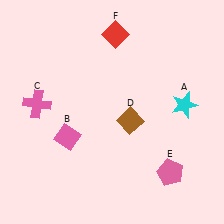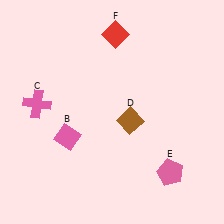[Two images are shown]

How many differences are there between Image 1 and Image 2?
There is 1 difference between the two images.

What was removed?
The cyan star (A) was removed in Image 2.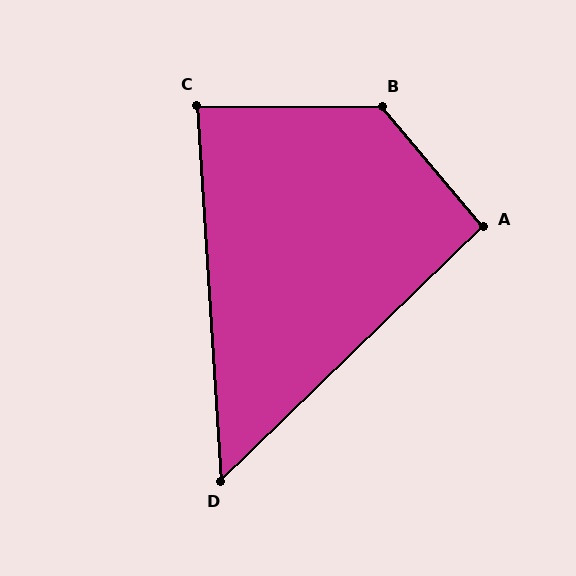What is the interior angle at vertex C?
Approximately 86 degrees (approximately right).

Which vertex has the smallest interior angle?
D, at approximately 50 degrees.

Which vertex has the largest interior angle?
B, at approximately 130 degrees.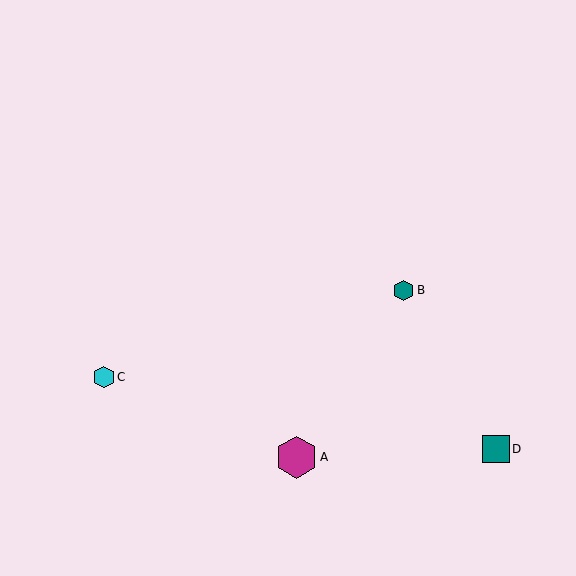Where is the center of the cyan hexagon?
The center of the cyan hexagon is at (104, 377).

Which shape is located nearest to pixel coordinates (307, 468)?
The magenta hexagon (labeled A) at (296, 457) is nearest to that location.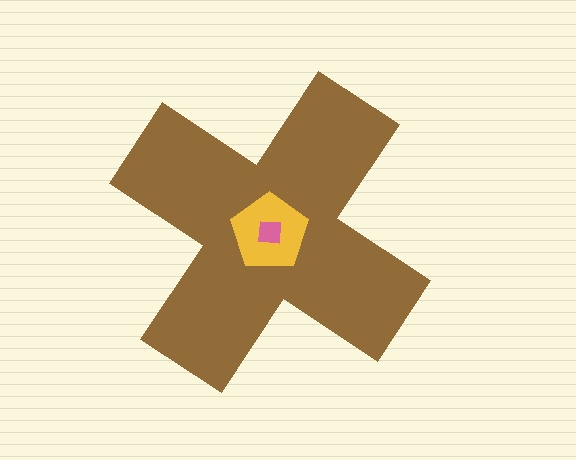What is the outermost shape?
The brown cross.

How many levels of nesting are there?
3.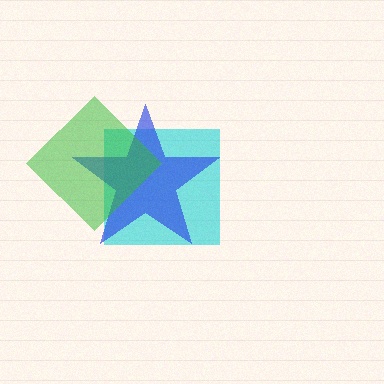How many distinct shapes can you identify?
There are 3 distinct shapes: a cyan square, a blue star, a green diamond.